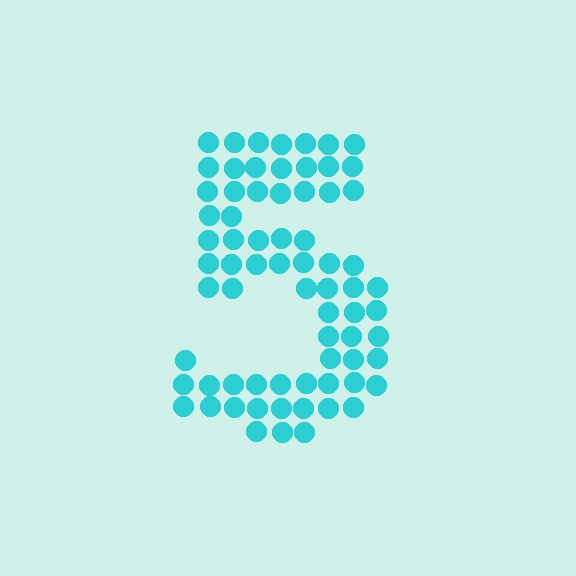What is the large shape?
The large shape is the digit 5.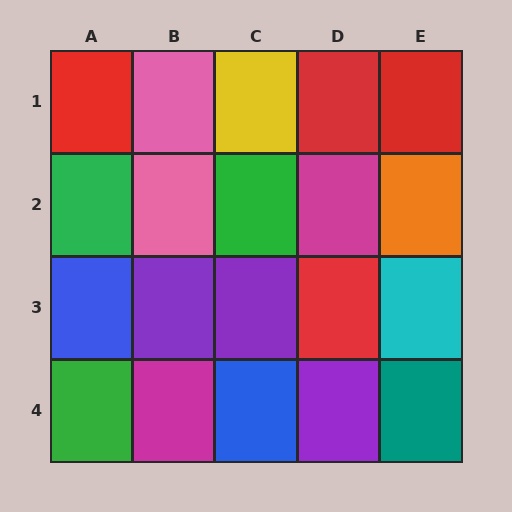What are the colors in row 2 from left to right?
Green, pink, green, magenta, orange.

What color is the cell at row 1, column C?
Yellow.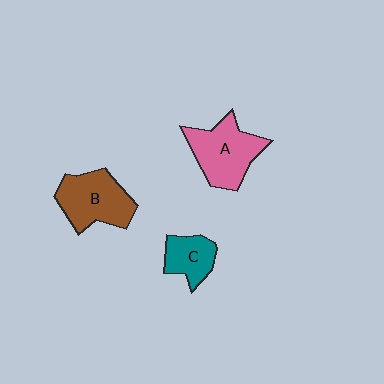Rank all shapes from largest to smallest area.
From largest to smallest: A (pink), B (brown), C (teal).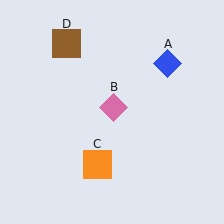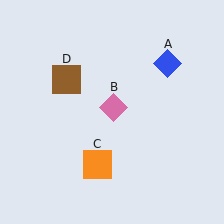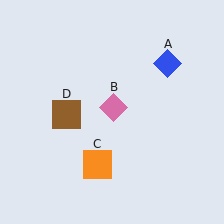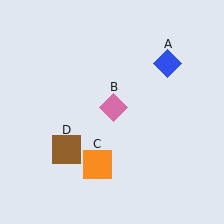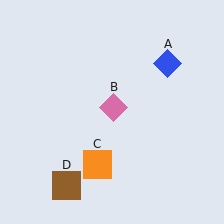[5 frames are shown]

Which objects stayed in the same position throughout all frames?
Blue diamond (object A) and pink diamond (object B) and orange square (object C) remained stationary.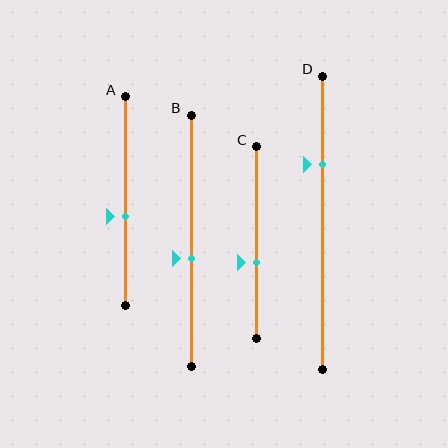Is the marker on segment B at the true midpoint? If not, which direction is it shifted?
No, the marker on segment B is shifted downward by about 7% of the segment length.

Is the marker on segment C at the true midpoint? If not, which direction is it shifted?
No, the marker on segment C is shifted downward by about 10% of the segment length.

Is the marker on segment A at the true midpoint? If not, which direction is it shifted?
No, the marker on segment A is shifted downward by about 7% of the segment length.